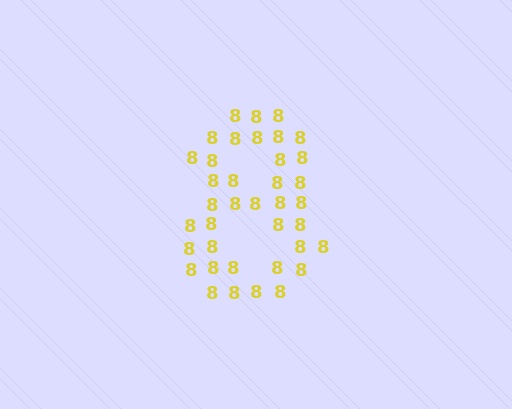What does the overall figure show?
The overall figure shows the digit 8.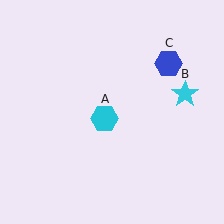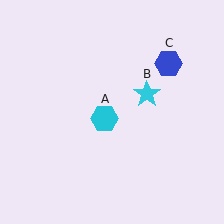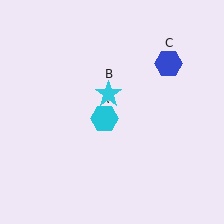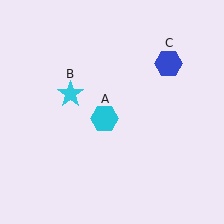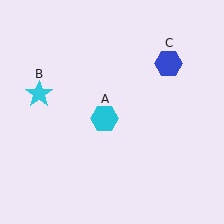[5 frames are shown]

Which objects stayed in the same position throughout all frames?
Cyan hexagon (object A) and blue hexagon (object C) remained stationary.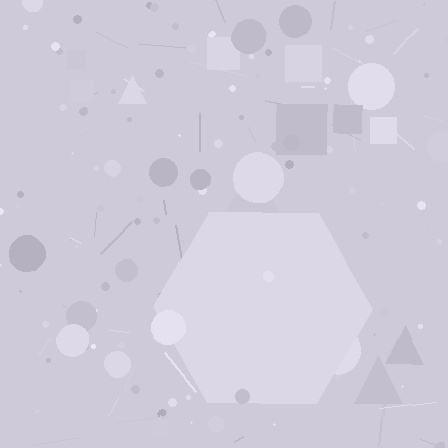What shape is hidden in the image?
A hexagon is hidden in the image.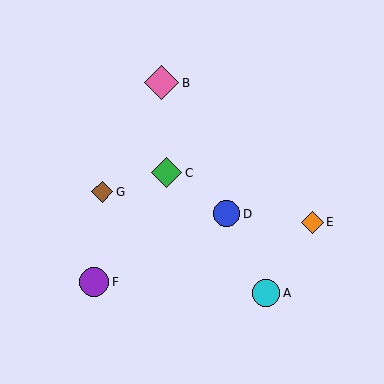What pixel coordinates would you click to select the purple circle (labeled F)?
Click at (94, 282) to select the purple circle F.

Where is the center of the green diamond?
The center of the green diamond is at (167, 173).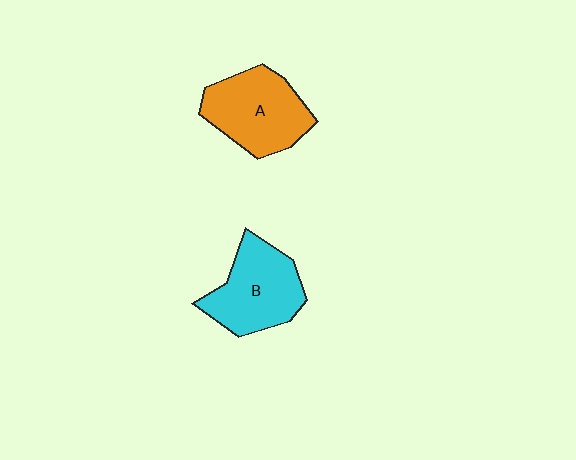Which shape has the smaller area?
Shape B (cyan).